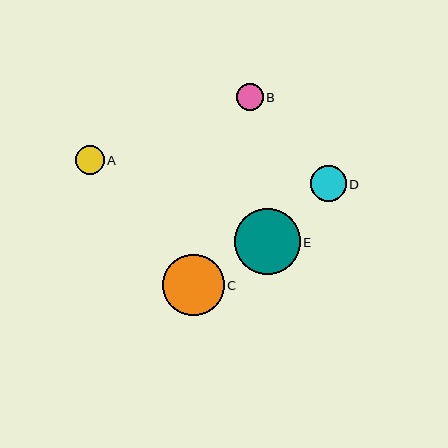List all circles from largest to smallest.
From largest to smallest: E, C, D, A, B.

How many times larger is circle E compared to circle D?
Circle E is approximately 1.9 times the size of circle D.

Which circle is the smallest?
Circle B is the smallest with a size of approximately 27 pixels.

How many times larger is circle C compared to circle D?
Circle C is approximately 1.7 times the size of circle D.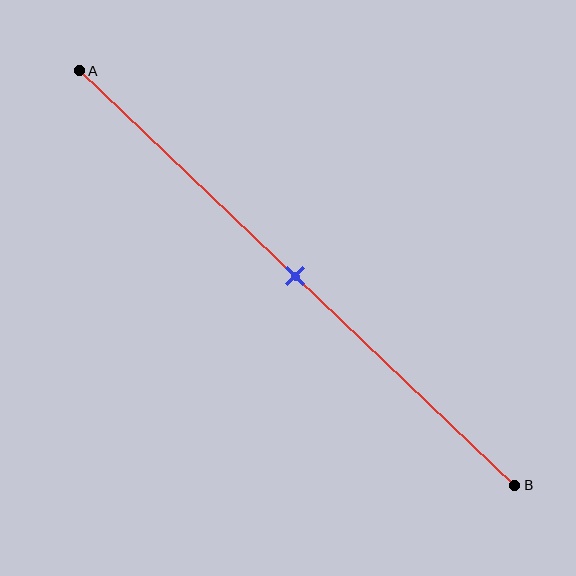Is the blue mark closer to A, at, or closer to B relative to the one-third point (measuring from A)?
The blue mark is closer to point B than the one-third point of segment AB.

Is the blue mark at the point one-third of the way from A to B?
No, the mark is at about 50% from A, not at the 33% one-third point.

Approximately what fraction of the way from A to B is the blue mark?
The blue mark is approximately 50% of the way from A to B.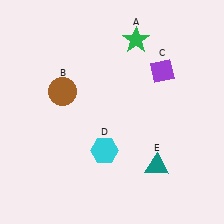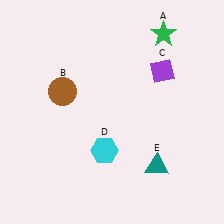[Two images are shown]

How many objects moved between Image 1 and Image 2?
1 object moved between the two images.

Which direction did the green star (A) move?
The green star (A) moved right.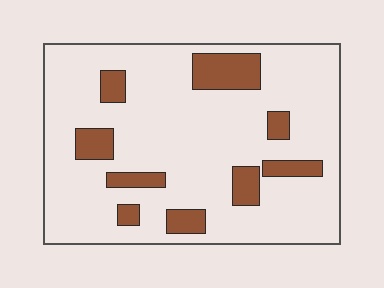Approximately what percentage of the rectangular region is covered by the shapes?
Approximately 15%.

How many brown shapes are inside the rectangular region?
9.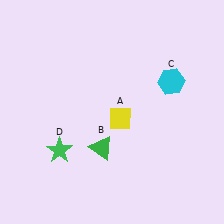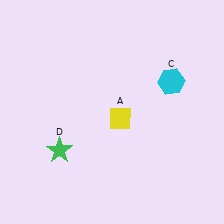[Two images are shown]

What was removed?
The green triangle (B) was removed in Image 2.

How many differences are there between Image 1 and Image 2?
There is 1 difference between the two images.